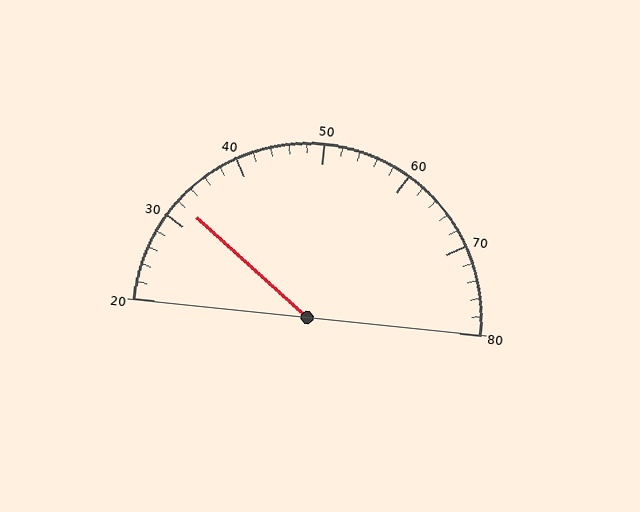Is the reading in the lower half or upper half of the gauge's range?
The reading is in the lower half of the range (20 to 80).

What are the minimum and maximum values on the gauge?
The gauge ranges from 20 to 80.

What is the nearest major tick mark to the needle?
The nearest major tick mark is 30.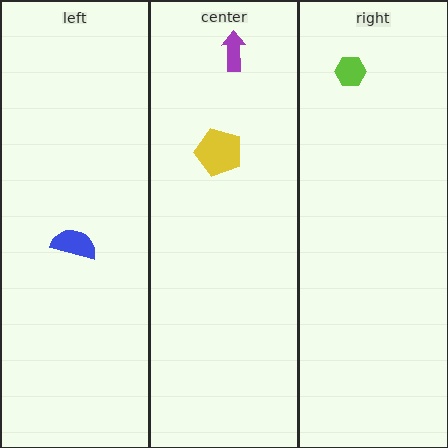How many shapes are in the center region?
2.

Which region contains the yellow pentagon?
The center region.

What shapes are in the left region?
The blue semicircle.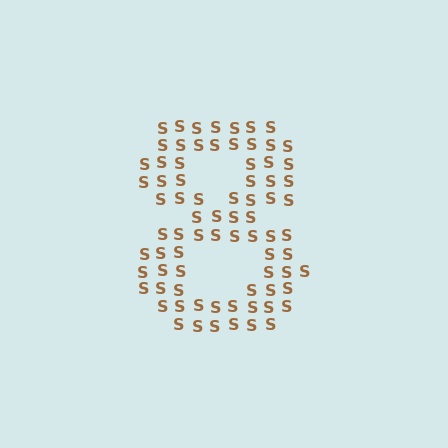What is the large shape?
The large shape is the digit 8.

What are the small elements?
The small elements are letter S's.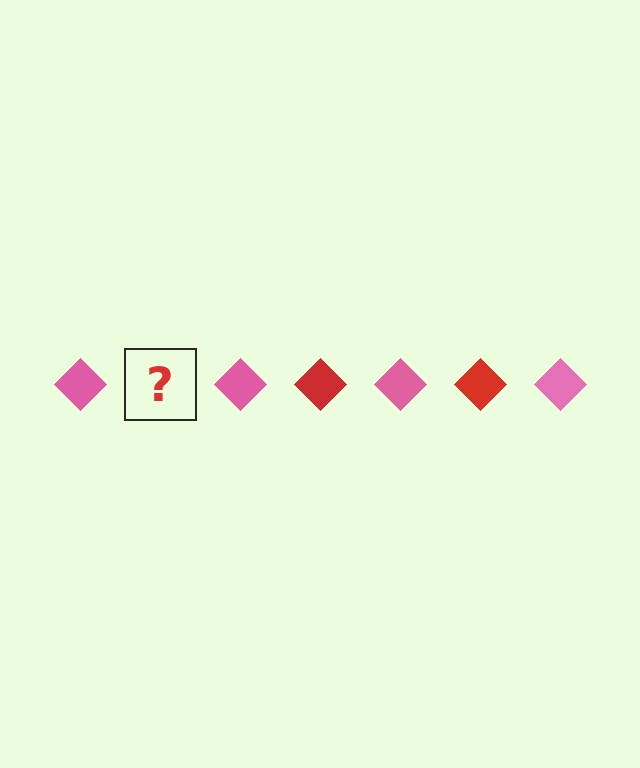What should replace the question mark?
The question mark should be replaced with a red diamond.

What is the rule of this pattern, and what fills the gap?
The rule is that the pattern cycles through pink, red diamonds. The gap should be filled with a red diamond.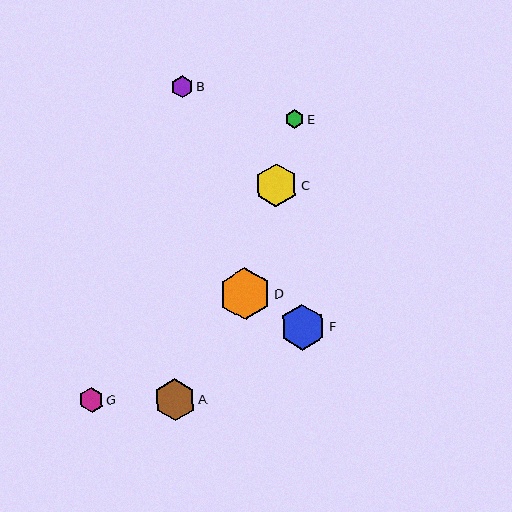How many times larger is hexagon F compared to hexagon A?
Hexagon F is approximately 1.1 times the size of hexagon A.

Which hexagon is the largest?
Hexagon D is the largest with a size of approximately 52 pixels.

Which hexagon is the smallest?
Hexagon E is the smallest with a size of approximately 18 pixels.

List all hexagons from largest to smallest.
From largest to smallest: D, F, C, A, G, B, E.